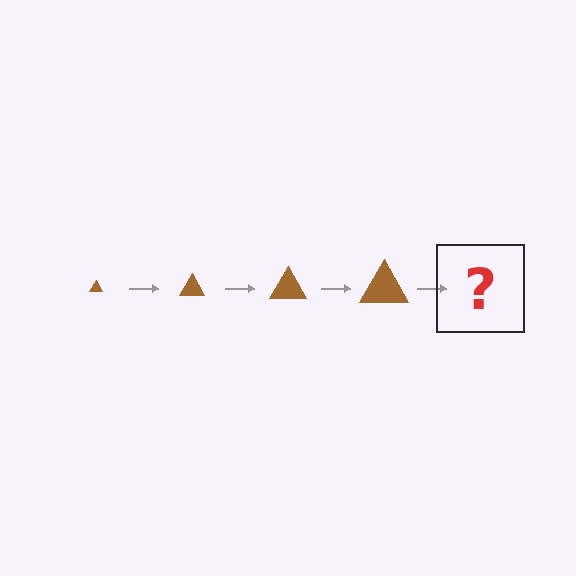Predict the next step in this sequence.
The next step is a brown triangle, larger than the previous one.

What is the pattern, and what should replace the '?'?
The pattern is that the triangle gets progressively larger each step. The '?' should be a brown triangle, larger than the previous one.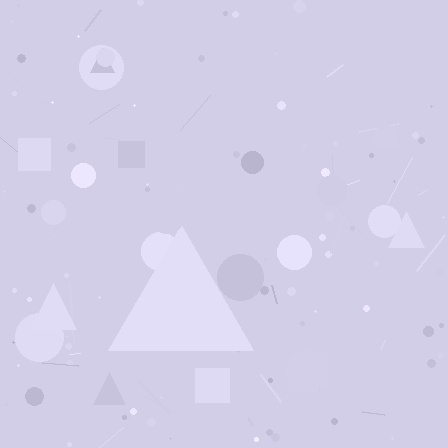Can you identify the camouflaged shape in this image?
The camouflaged shape is a triangle.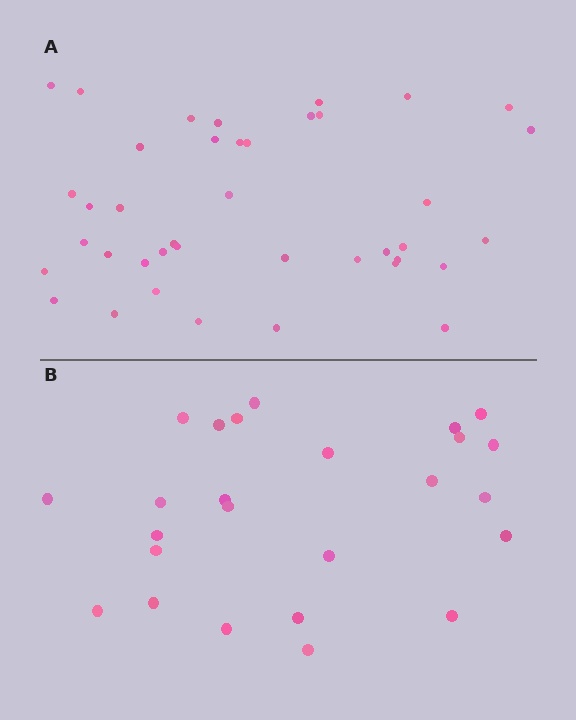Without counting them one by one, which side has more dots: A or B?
Region A (the top region) has more dots.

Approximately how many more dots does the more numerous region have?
Region A has approximately 15 more dots than region B.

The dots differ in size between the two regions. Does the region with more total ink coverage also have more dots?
No. Region B has more total ink coverage because its dots are larger, but region A actually contains more individual dots. Total area can be misleading — the number of items is what matters here.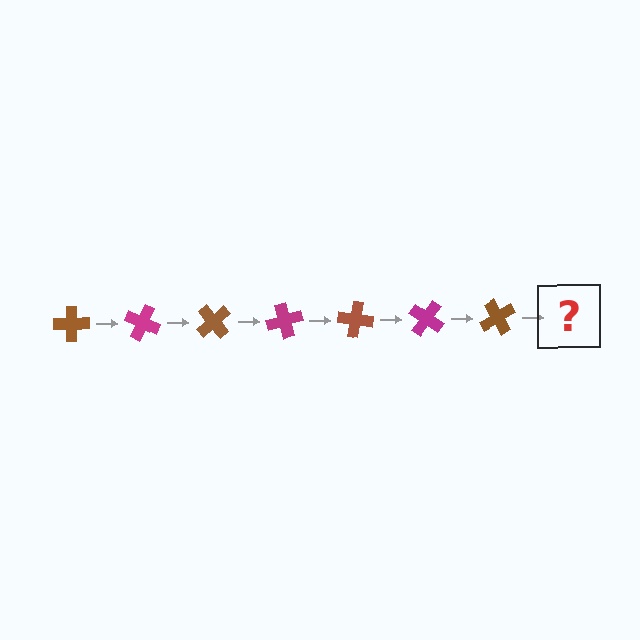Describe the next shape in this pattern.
It should be a magenta cross, rotated 175 degrees from the start.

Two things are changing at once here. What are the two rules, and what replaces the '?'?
The two rules are that it rotates 25 degrees each step and the color cycles through brown and magenta. The '?' should be a magenta cross, rotated 175 degrees from the start.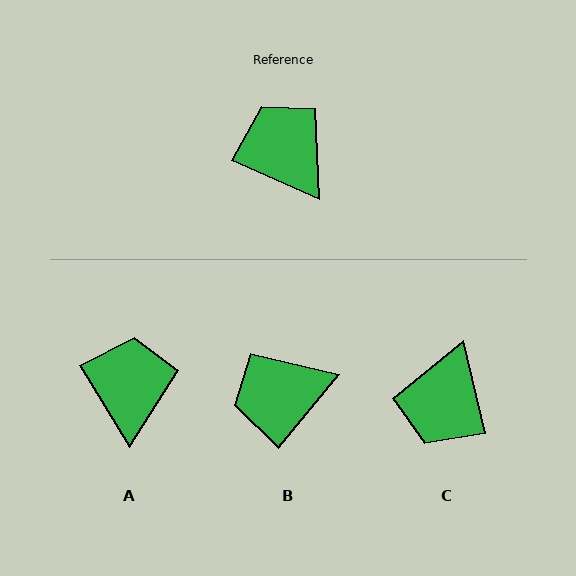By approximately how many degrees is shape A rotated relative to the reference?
Approximately 35 degrees clockwise.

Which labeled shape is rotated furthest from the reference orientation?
C, about 128 degrees away.